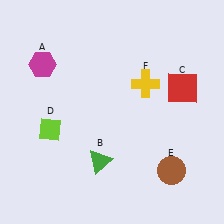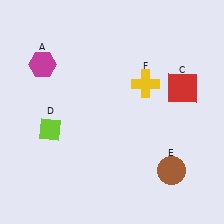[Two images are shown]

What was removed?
The green triangle (B) was removed in Image 2.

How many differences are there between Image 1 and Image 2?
There is 1 difference between the two images.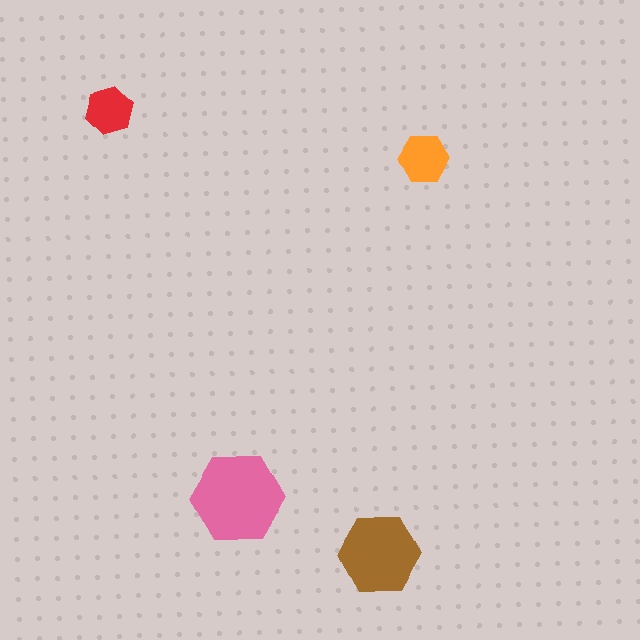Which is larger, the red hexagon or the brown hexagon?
The brown one.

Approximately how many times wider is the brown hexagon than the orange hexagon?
About 1.5 times wider.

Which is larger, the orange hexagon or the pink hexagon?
The pink one.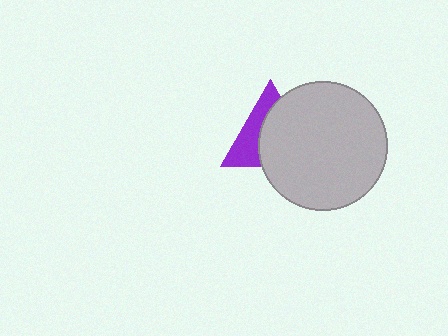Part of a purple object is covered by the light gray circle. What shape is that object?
It is a triangle.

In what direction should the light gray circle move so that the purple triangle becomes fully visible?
The light gray circle should move right. That is the shortest direction to clear the overlap and leave the purple triangle fully visible.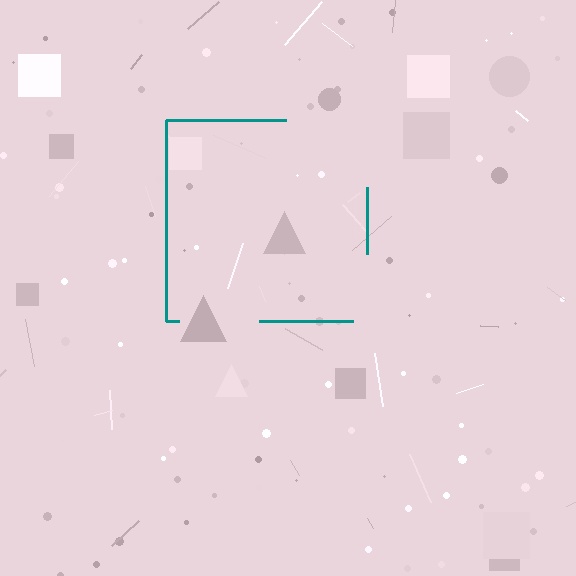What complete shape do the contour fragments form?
The contour fragments form a square.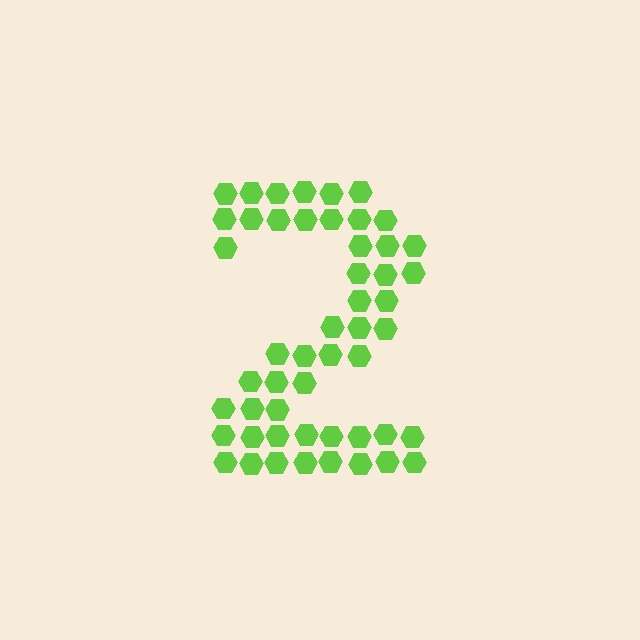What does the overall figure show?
The overall figure shows the digit 2.